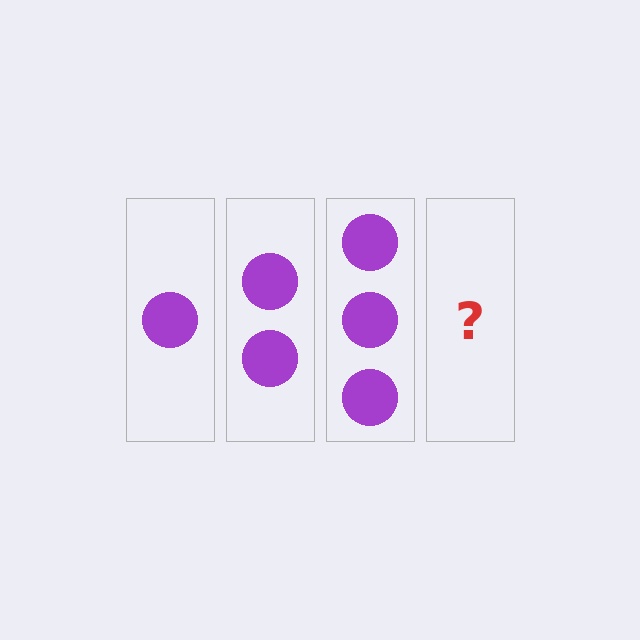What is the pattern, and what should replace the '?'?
The pattern is that each step adds one more circle. The '?' should be 4 circles.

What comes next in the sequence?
The next element should be 4 circles.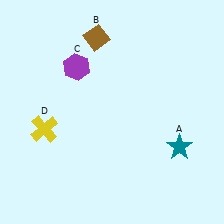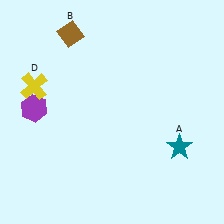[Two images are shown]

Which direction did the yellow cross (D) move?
The yellow cross (D) moved up.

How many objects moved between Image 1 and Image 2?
3 objects moved between the two images.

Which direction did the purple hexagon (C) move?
The purple hexagon (C) moved left.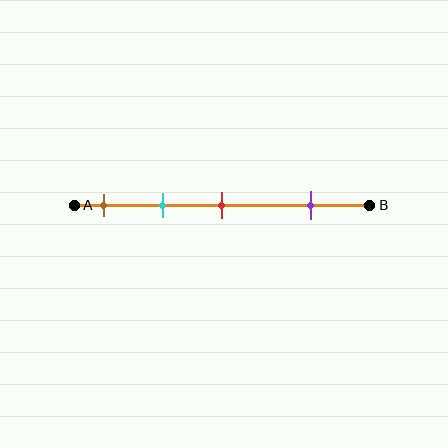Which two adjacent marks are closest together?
The brown and cyan marks are the closest adjacent pair.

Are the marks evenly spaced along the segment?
No, the marks are not evenly spaced.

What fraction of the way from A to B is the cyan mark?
The cyan mark is approximately 30% (0.3) of the way from A to B.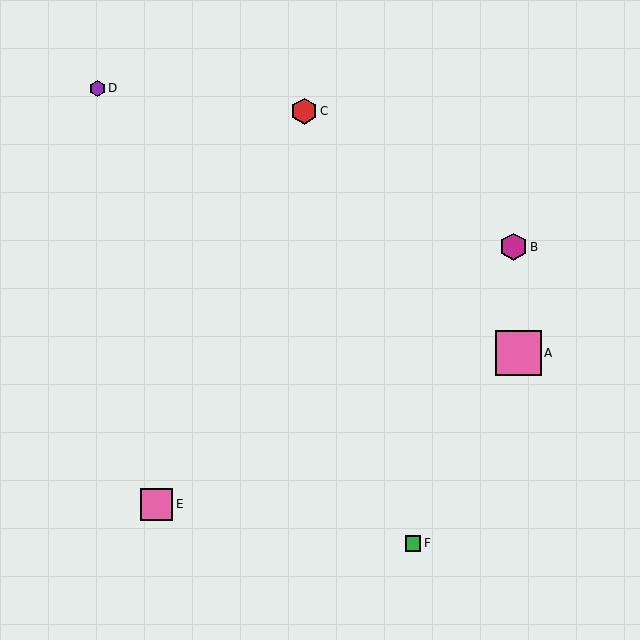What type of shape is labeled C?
Shape C is a red hexagon.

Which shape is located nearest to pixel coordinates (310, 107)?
The red hexagon (labeled C) at (304, 111) is nearest to that location.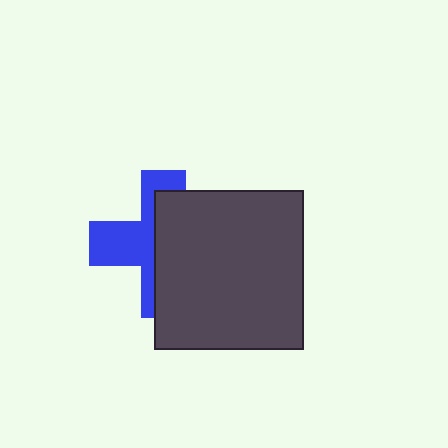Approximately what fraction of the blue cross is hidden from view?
Roughly 58% of the blue cross is hidden behind the dark gray rectangle.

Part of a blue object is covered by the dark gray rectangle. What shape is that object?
It is a cross.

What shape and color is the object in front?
The object in front is a dark gray rectangle.